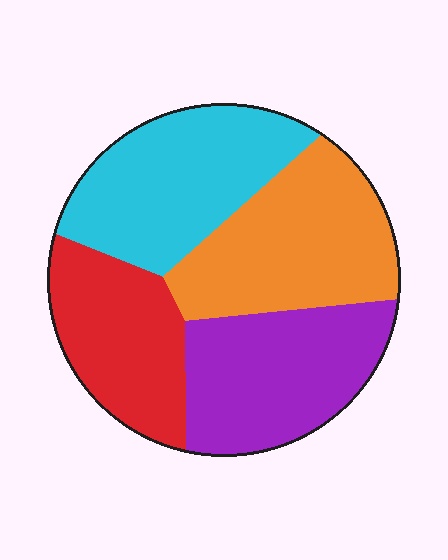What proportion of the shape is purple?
Purple covers 25% of the shape.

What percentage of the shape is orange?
Orange takes up about one quarter (1/4) of the shape.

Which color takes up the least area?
Red, at roughly 20%.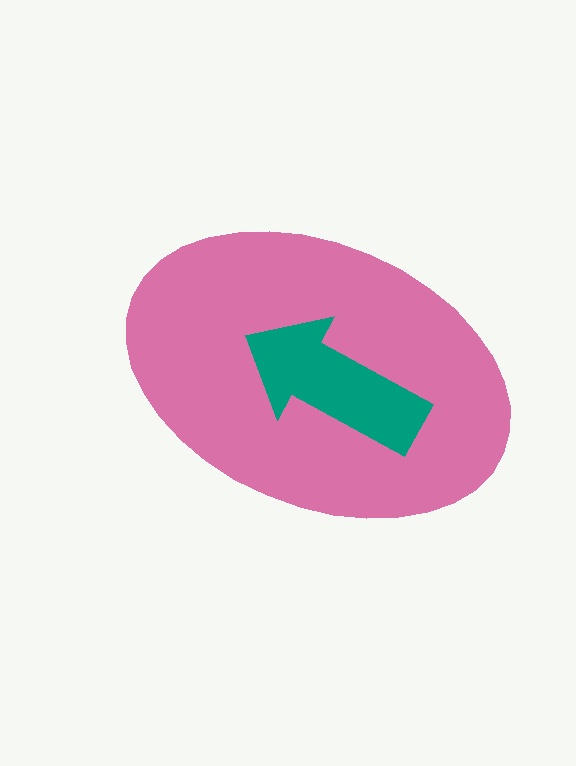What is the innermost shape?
The teal arrow.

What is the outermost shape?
The pink ellipse.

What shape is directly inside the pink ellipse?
The teal arrow.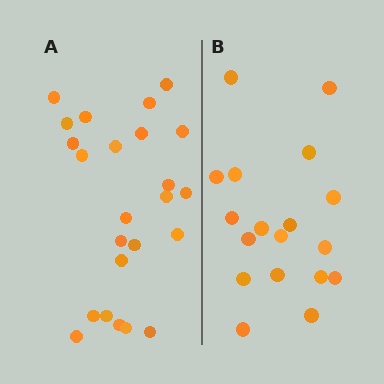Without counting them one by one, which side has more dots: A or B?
Region A (the left region) has more dots.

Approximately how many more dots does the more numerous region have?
Region A has about 6 more dots than region B.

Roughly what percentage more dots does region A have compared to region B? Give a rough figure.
About 35% more.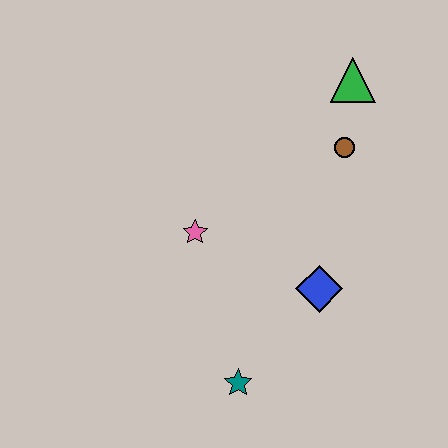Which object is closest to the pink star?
The blue diamond is closest to the pink star.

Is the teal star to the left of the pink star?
No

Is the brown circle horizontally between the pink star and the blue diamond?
No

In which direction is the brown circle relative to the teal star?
The brown circle is above the teal star.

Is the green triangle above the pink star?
Yes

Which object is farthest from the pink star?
The green triangle is farthest from the pink star.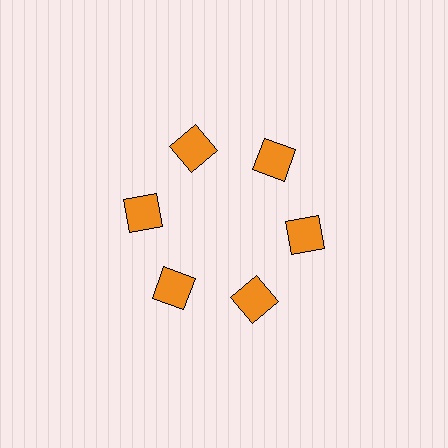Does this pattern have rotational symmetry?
Yes, this pattern has 6-fold rotational symmetry. It looks the same after rotating 60 degrees around the center.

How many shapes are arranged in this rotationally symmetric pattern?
There are 6 shapes, arranged in 6 groups of 1.